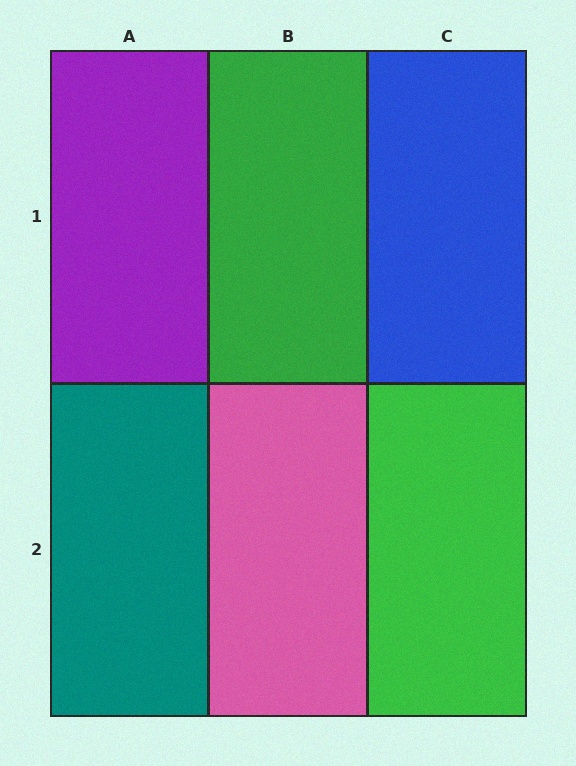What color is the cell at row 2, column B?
Pink.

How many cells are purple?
1 cell is purple.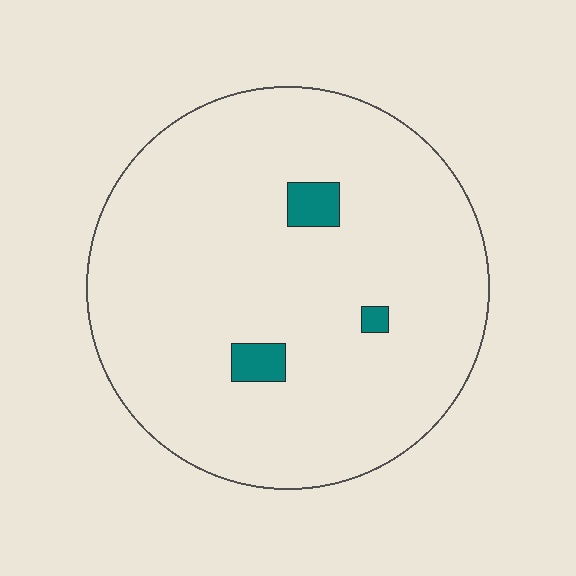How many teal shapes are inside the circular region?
3.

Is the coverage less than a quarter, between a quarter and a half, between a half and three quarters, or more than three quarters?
Less than a quarter.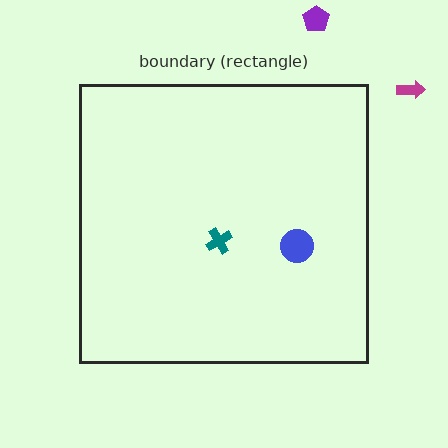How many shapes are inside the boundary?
2 inside, 2 outside.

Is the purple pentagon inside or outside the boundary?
Outside.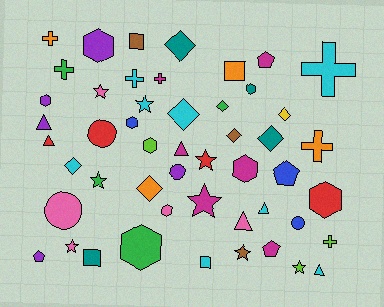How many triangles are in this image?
There are 6 triangles.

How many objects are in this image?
There are 50 objects.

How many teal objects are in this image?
There are 4 teal objects.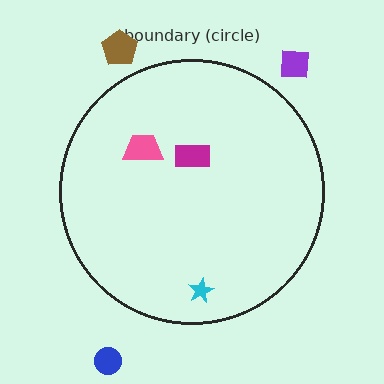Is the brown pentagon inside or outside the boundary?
Outside.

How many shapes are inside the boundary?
3 inside, 3 outside.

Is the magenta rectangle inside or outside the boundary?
Inside.